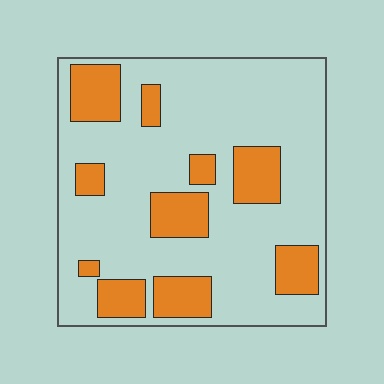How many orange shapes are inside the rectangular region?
10.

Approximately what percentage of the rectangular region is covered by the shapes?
Approximately 25%.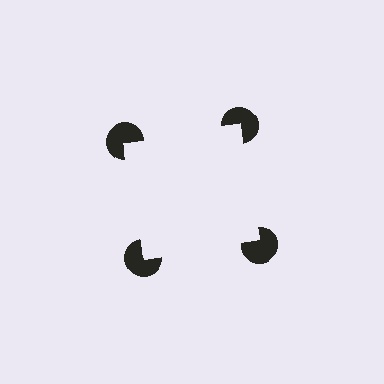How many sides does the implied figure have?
4 sides.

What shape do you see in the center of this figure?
An illusory square — its edges are inferred from the aligned wedge cuts in the pac-man discs, not physically drawn.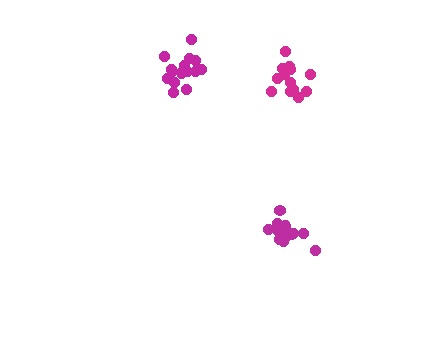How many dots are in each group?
Group 1: 17 dots, Group 2: 13 dots, Group 3: 15 dots (45 total).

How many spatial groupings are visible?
There are 3 spatial groupings.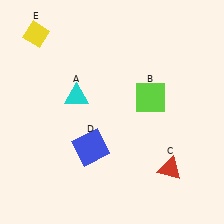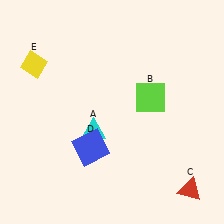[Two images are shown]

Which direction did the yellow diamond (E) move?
The yellow diamond (E) moved down.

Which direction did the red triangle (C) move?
The red triangle (C) moved down.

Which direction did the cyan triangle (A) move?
The cyan triangle (A) moved down.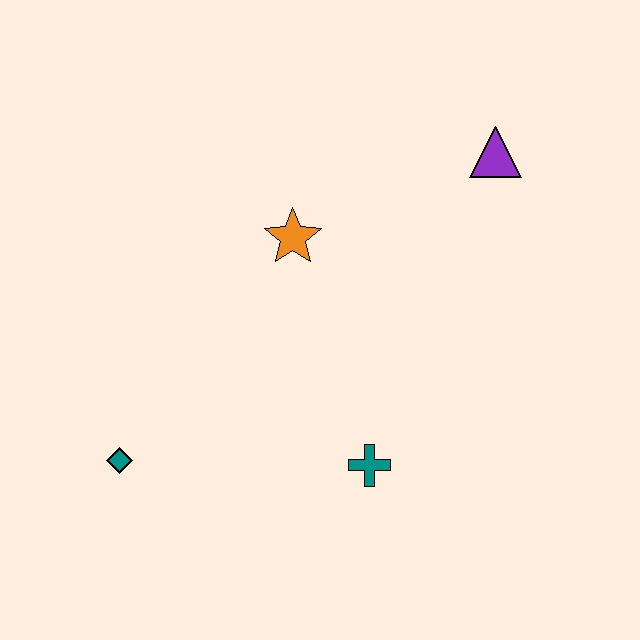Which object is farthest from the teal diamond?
The purple triangle is farthest from the teal diamond.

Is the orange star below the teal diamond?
No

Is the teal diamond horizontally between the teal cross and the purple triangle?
No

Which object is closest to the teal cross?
The orange star is closest to the teal cross.